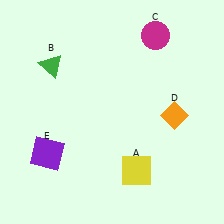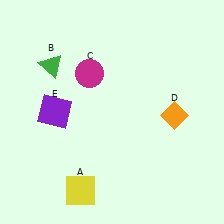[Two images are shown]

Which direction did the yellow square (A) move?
The yellow square (A) moved left.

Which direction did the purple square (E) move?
The purple square (E) moved up.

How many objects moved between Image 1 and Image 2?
3 objects moved between the two images.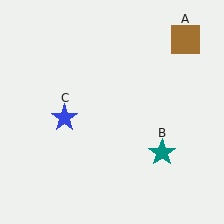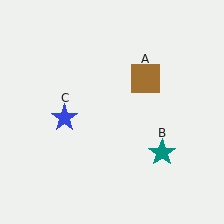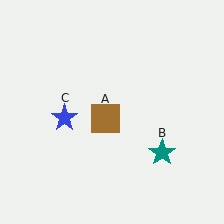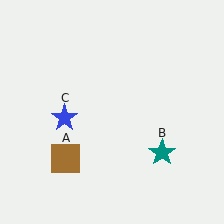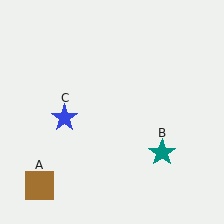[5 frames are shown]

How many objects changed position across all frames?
1 object changed position: brown square (object A).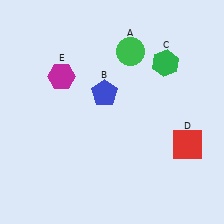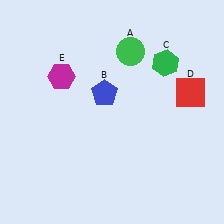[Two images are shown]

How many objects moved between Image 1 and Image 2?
1 object moved between the two images.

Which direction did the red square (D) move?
The red square (D) moved up.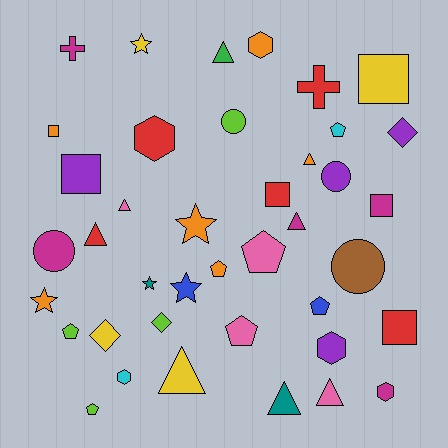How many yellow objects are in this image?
There are 4 yellow objects.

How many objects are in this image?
There are 40 objects.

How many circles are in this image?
There are 4 circles.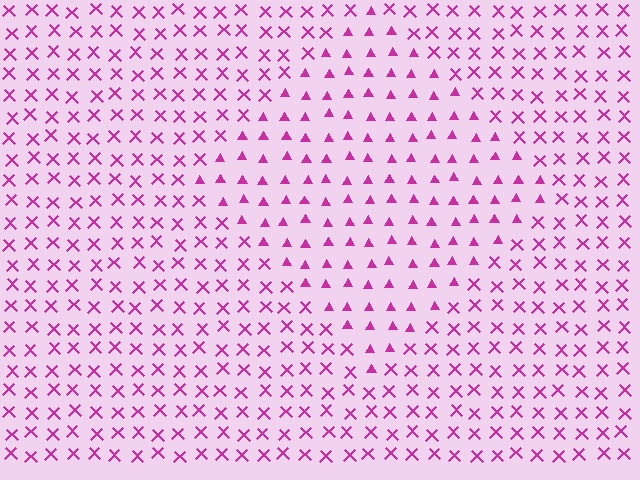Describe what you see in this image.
The image is filled with small magenta elements arranged in a uniform grid. A diamond-shaped region contains triangles, while the surrounding area contains X marks. The boundary is defined purely by the change in element shape.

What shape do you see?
I see a diamond.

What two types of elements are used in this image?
The image uses triangles inside the diamond region and X marks outside it.